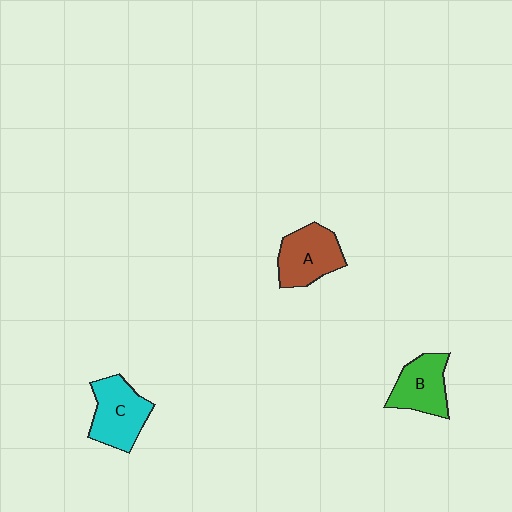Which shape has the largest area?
Shape C (cyan).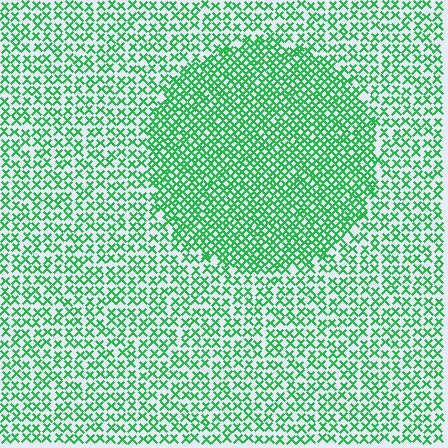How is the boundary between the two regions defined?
The boundary is defined by a change in element density (approximately 1.8x ratio). All elements are the same color, size, and shape.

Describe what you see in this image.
The image contains small green elements arranged at two different densities. A circle-shaped region is visible where the elements are more densely packed than the surrounding area.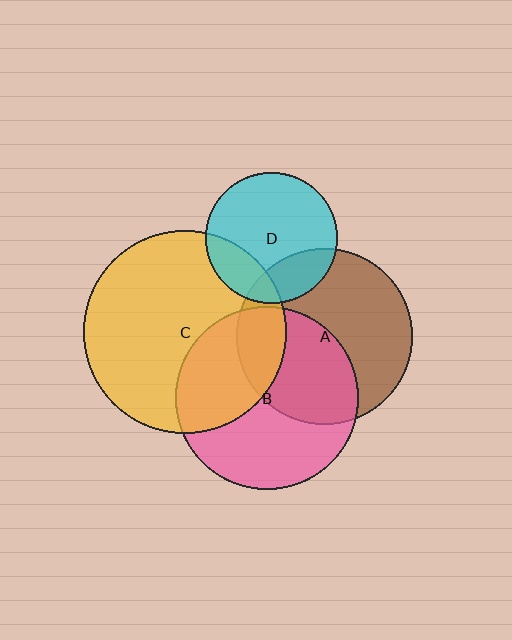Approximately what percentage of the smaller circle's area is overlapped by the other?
Approximately 20%.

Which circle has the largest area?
Circle C (yellow).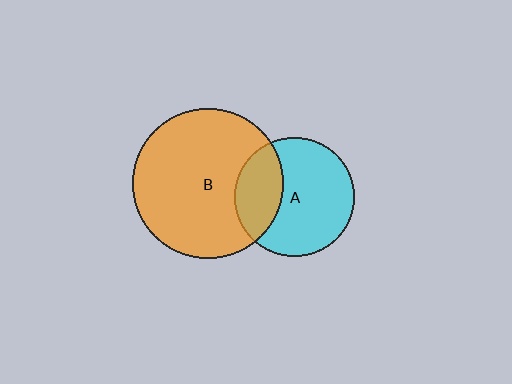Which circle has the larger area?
Circle B (orange).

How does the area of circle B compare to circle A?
Approximately 1.6 times.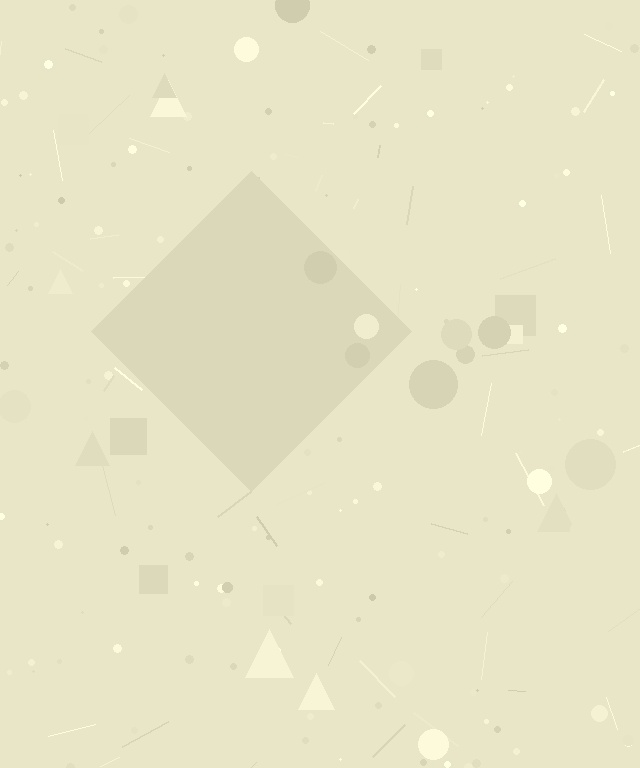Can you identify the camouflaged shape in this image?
The camouflaged shape is a diamond.